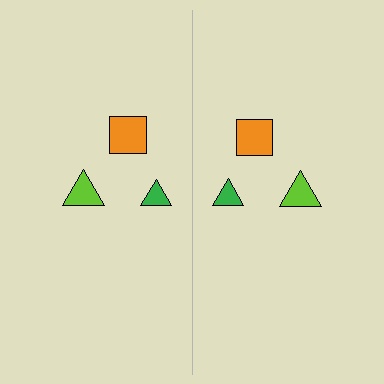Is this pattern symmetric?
Yes, this pattern has bilateral (reflection) symmetry.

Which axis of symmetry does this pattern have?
The pattern has a vertical axis of symmetry running through the center of the image.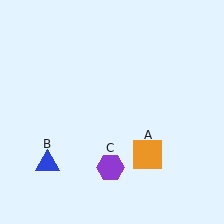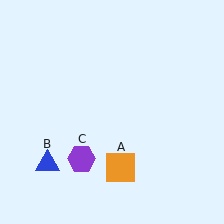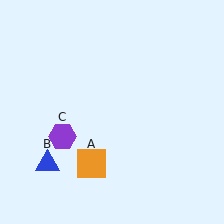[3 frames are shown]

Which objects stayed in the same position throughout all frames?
Blue triangle (object B) remained stationary.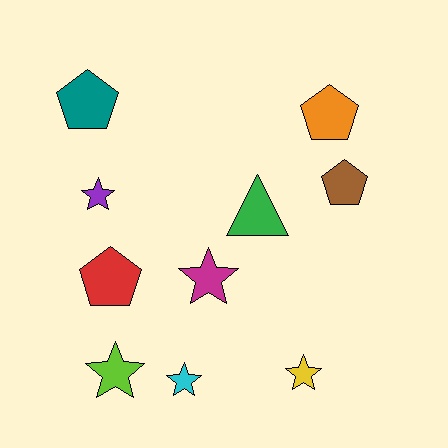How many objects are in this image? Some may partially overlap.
There are 10 objects.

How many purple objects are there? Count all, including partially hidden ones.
There is 1 purple object.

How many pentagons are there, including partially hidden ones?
There are 4 pentagons.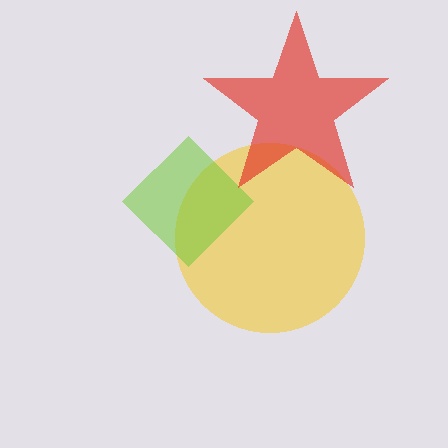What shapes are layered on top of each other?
The layered shapes are: a yellow circle, a lime diamond, a red star.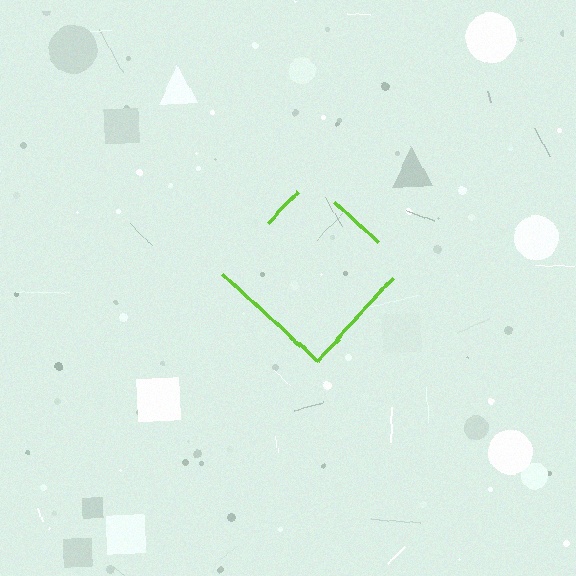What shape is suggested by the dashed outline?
The dashed outline suggests a diamond.